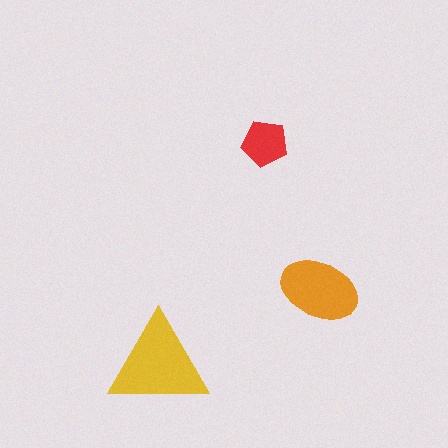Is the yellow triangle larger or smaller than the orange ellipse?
Larger.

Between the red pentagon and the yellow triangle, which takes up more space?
The yellow triangle.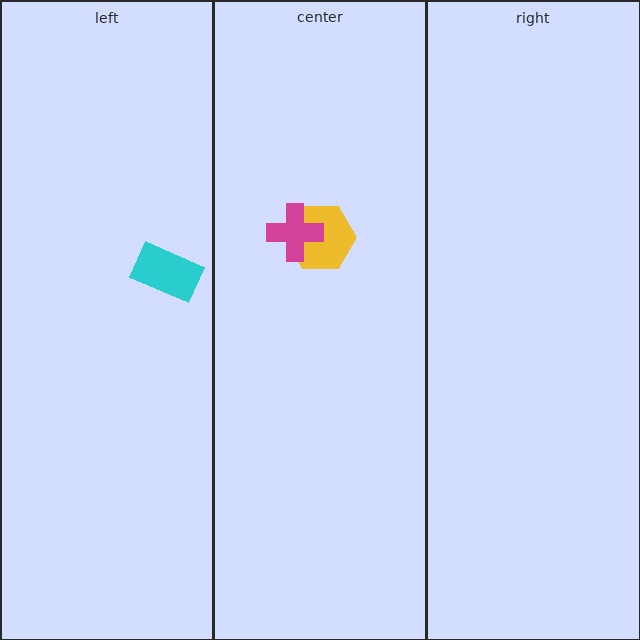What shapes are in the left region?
The cyan rectangle.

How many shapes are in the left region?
1.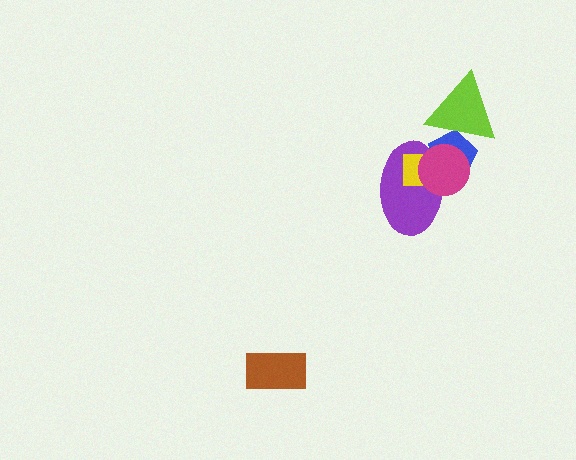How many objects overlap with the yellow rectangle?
3 objects overlap with the yellow rectangle.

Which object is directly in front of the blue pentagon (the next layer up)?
The purple ellipse is directly in front of the blue pentagon.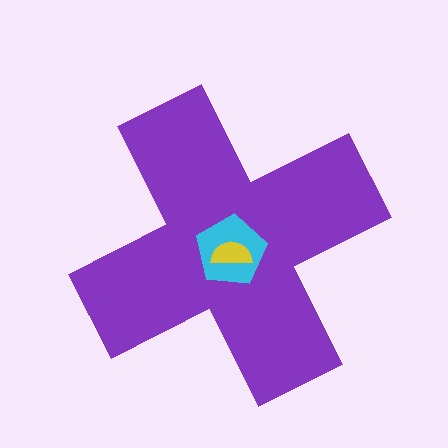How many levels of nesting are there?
3.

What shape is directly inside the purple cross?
The cyan pentagon.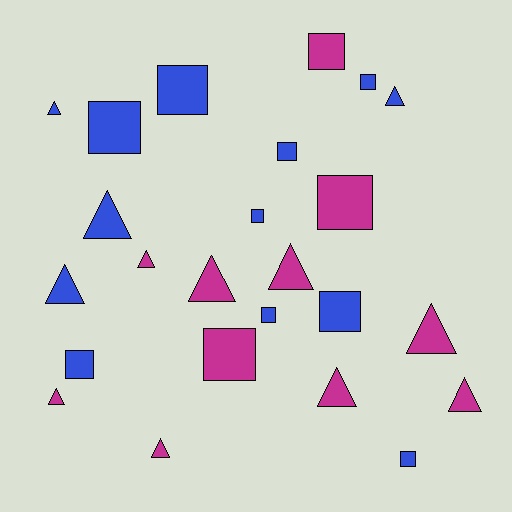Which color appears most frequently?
Blue, with 13 objects.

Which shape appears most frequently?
Triangle, with 12 objects.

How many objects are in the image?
There are 24 objects.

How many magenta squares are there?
There are 3 magenta squares.